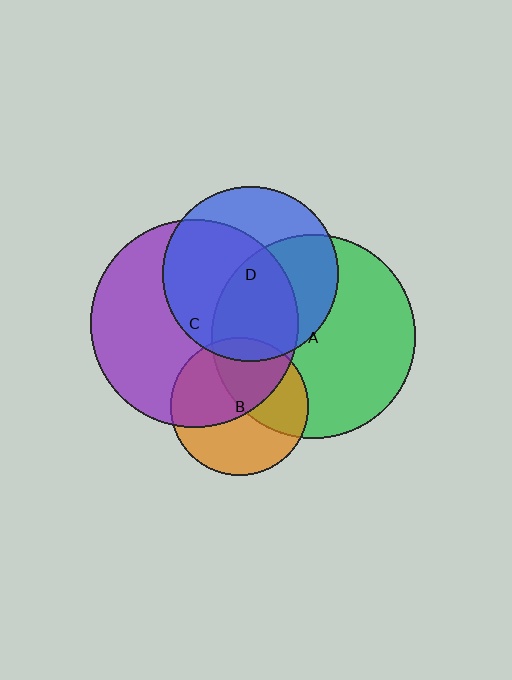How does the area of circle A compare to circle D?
Approximately 1.4 times.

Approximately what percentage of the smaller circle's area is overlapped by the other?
Approximately 50%.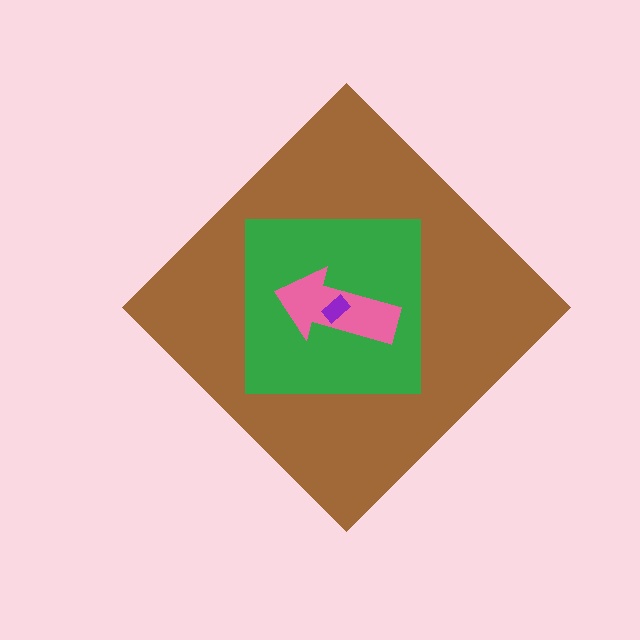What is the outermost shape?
The brown diamond.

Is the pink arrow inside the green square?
Yes.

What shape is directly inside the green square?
The pink arrow.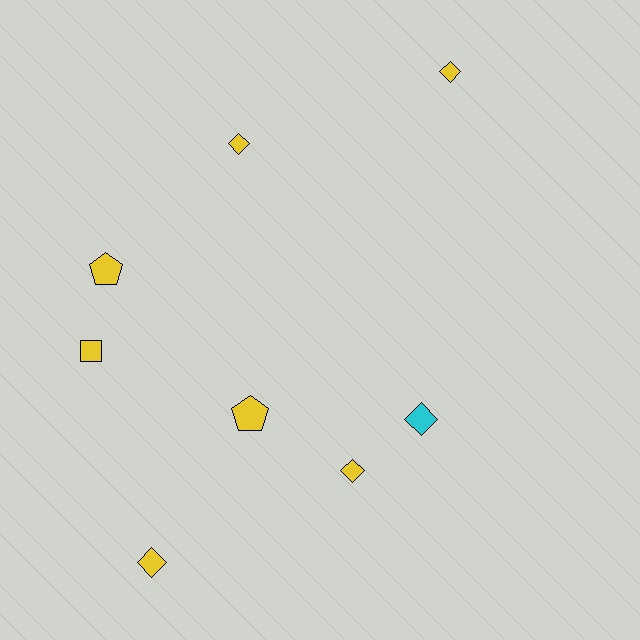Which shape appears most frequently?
Diamond, with 5 objects.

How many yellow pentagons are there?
There are 2 yellow pentagons.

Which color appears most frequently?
Yellow, with 7 objects.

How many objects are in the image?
There are 8 objects.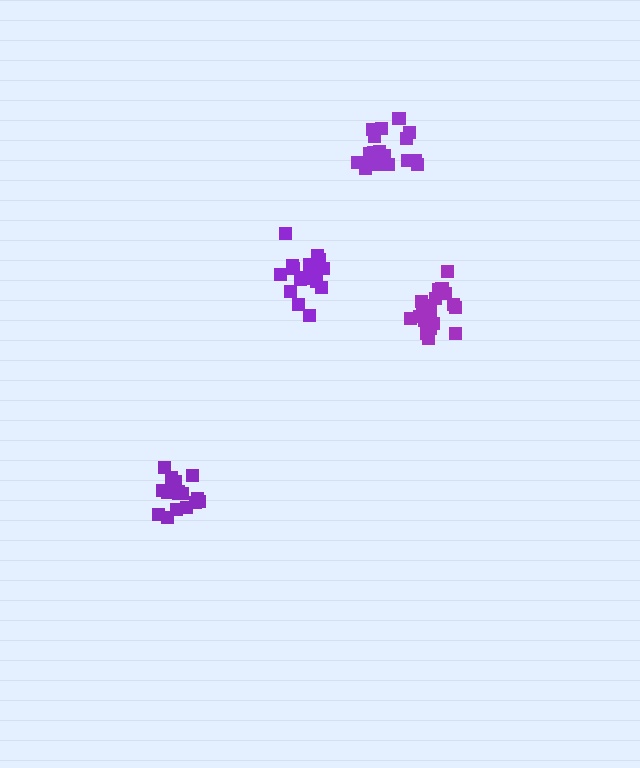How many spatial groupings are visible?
There are 4 spatial groupings.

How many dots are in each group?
Group 1: 16 dots, Group 2: 20 dots, Group 3: 19 dots, Group 4: 17 dots (72 total).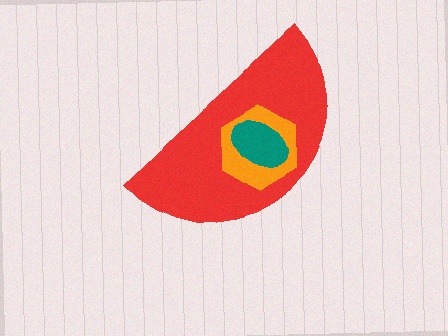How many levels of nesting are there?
3.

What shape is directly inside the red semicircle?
The orange hexagon.